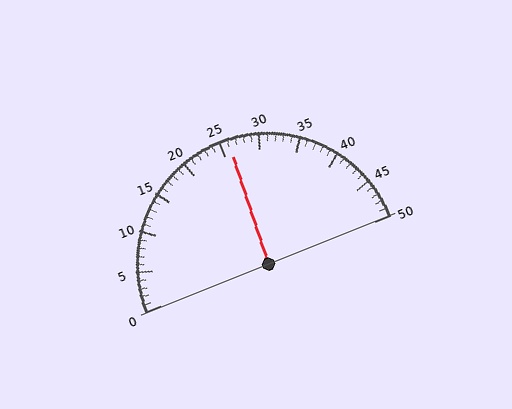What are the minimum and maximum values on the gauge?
The gauge ranges from 0 to 50.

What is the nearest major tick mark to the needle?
The nearest major tick mark is 25.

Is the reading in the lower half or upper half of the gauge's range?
The reading is in the upper half of the range (0 to 50).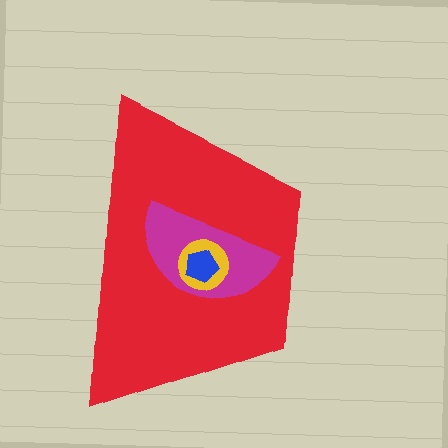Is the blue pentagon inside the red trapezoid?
Yes.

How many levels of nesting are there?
4.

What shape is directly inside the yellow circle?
The blue pentagon.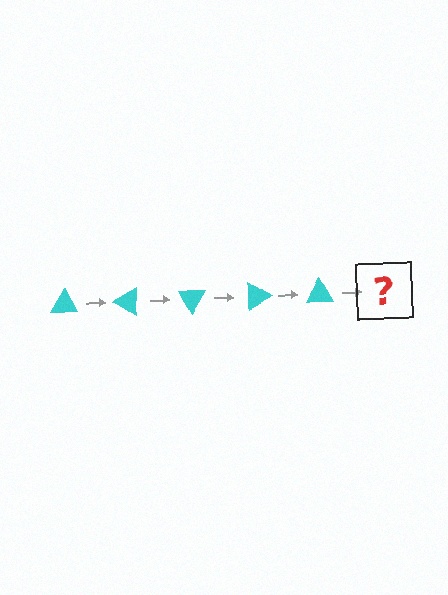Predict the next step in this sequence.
The next step is a cyan triangle rotated 150 degrees.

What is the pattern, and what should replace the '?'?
The pattern is that the triangle rotates 30 degrees each step. The '?' should be a cyan triangle rotated 150 degrees.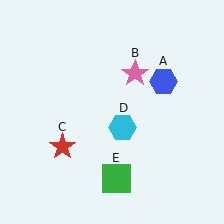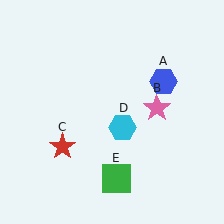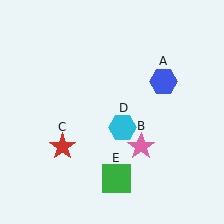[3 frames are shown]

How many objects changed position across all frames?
1 object changed position: pink star (object B).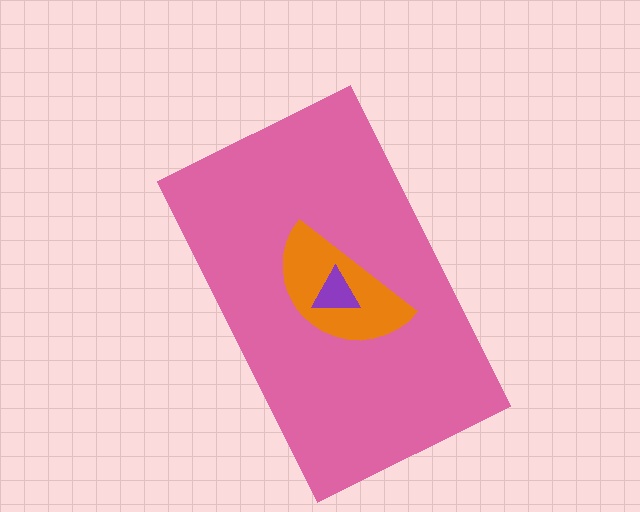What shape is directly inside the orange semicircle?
The purple triangle.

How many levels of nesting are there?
3.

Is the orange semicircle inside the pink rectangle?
Yes.